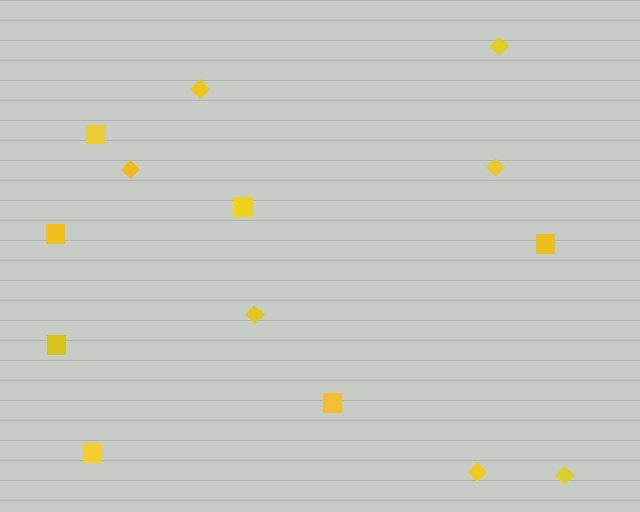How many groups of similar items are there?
There are 2 groups: one group of diamonds (7) and one group of squares (7).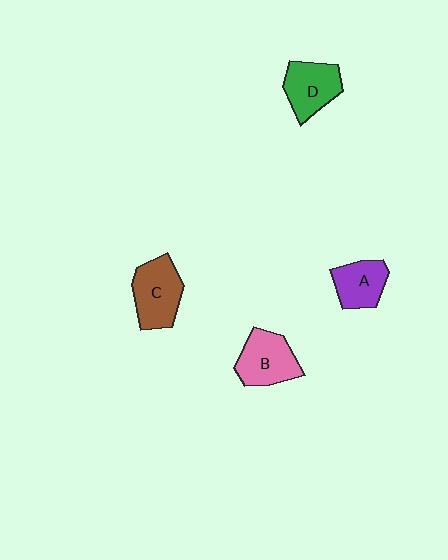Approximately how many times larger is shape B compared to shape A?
Approximately 1.3 times.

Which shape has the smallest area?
Shape A (purple).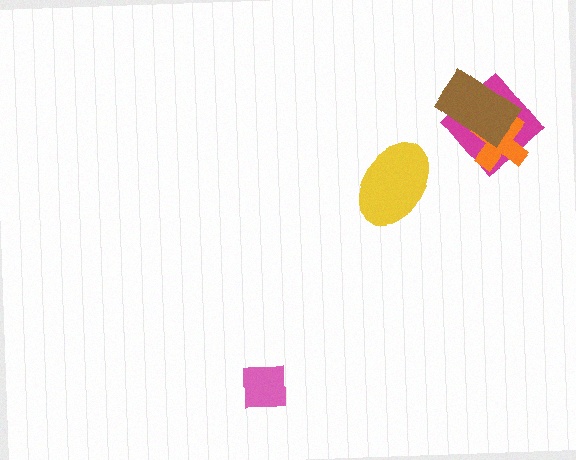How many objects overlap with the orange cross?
2 objects overlap with the orange cross.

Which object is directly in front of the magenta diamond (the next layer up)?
The orange cross is directly in front of the magenta diamond.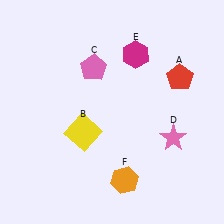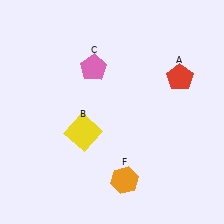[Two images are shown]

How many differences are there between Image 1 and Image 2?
There are 2 differences between the two images.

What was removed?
The magenta hexagon (E), the pink star (D) were removed in Image 2.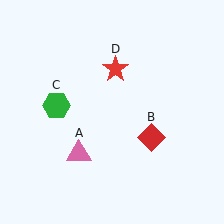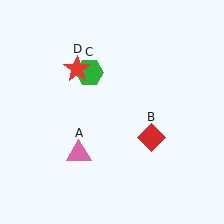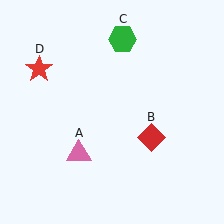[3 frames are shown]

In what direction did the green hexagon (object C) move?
The green hexagon (object C) moved up and to the right.